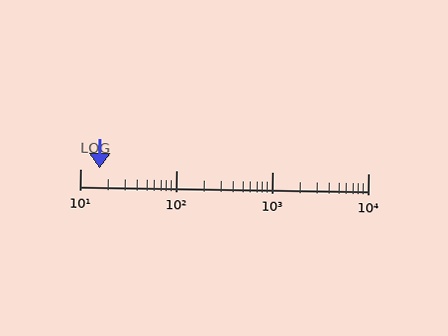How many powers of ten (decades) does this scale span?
The scale spans 3 decades, from 10 to 10000.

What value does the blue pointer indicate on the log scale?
The pointer indicates approximately 16.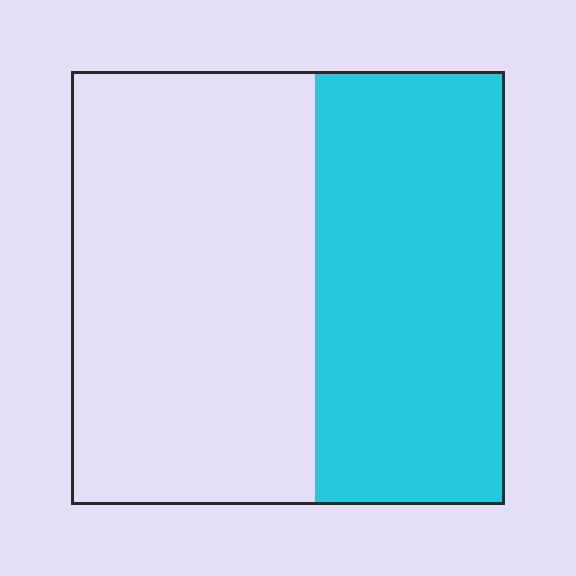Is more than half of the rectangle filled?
No.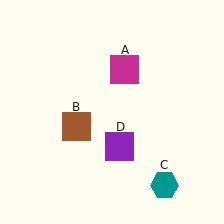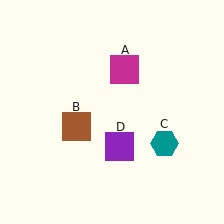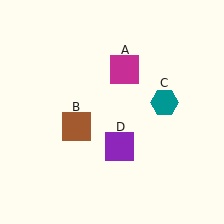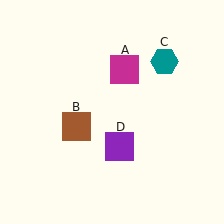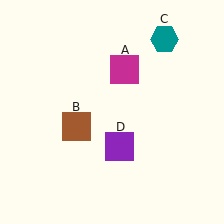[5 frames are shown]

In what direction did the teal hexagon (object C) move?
The teal hexagon (object C) moved up.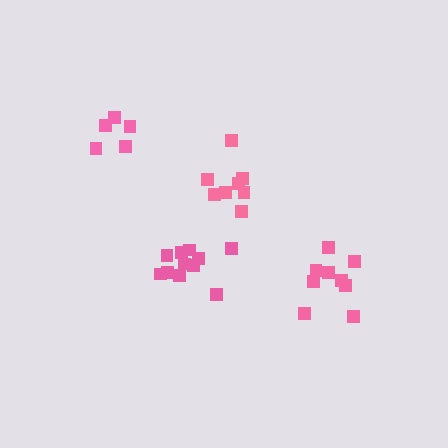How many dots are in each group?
Group 1: 8 dots, Group 2: 5 dots, Group 3: 11 dots, Group 4: 9 dots (33 total).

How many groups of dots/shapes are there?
There are 4 groups.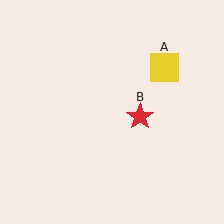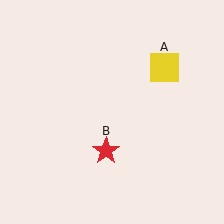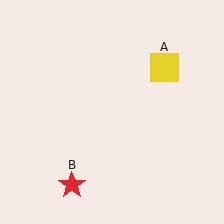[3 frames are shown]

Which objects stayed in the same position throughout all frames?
Yellow square (object A) remained stationary.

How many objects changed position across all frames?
1 object changed position: red star (object B).